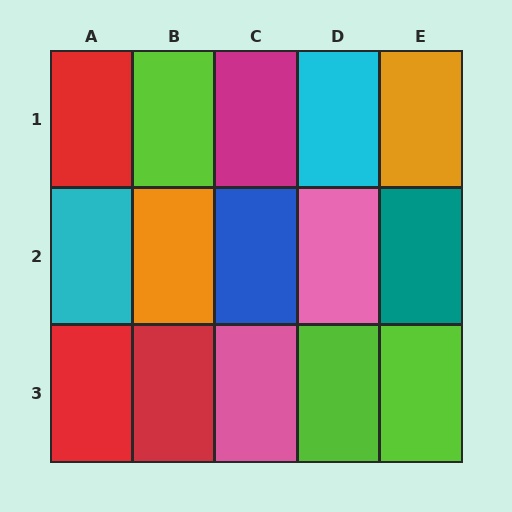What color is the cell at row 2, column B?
Orange.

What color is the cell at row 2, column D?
Pink.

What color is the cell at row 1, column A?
Red.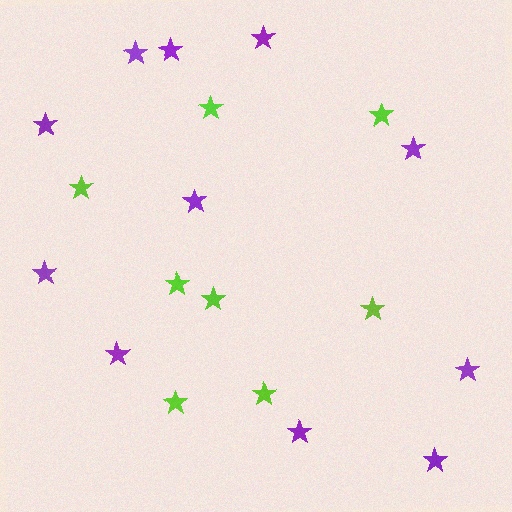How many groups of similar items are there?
There are 2 groups: one group of lime stars (8) and one group of purple stars (11).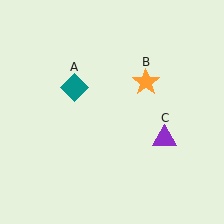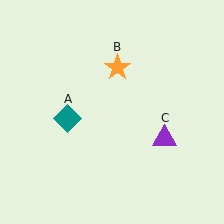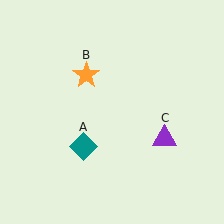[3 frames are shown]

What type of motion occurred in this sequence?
The teal diamond (object A), orange star (object B) rotated counterclockwise around the center of the scene.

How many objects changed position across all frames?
2 objects changed position: teal diamond (object A), orange star (object B).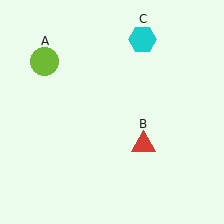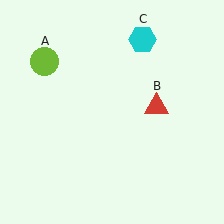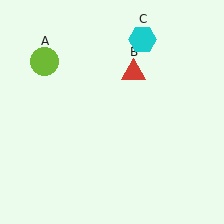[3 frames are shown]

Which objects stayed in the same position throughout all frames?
Lime circle (object A) and cyan hexagon (object C) remained stationary.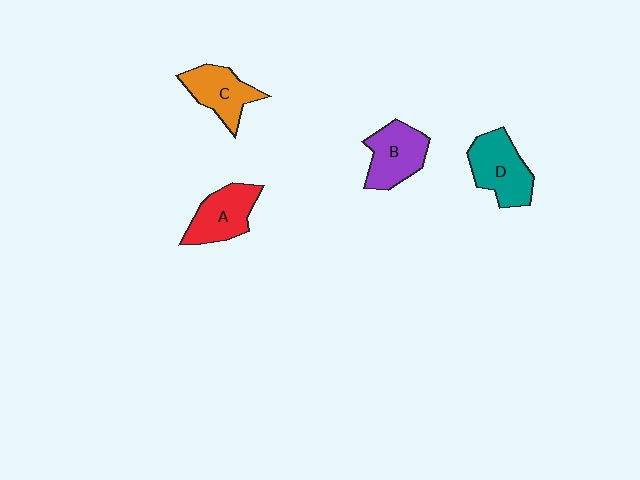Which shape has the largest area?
Shape D (teal).